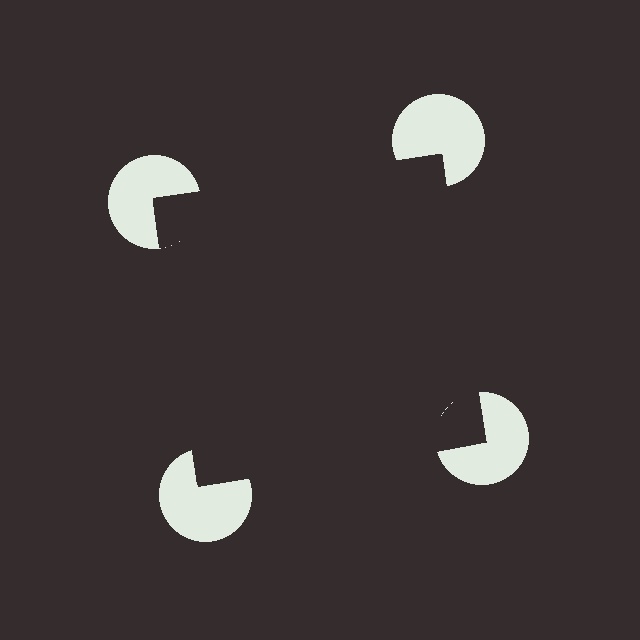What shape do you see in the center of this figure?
An illusory square — its edges are inferred from the aligned wedge cuts in the pac-man discs, not physically drawn.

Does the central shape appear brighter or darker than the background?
It typically appears slightly darker than the background, even though no actual brightness change is drawn.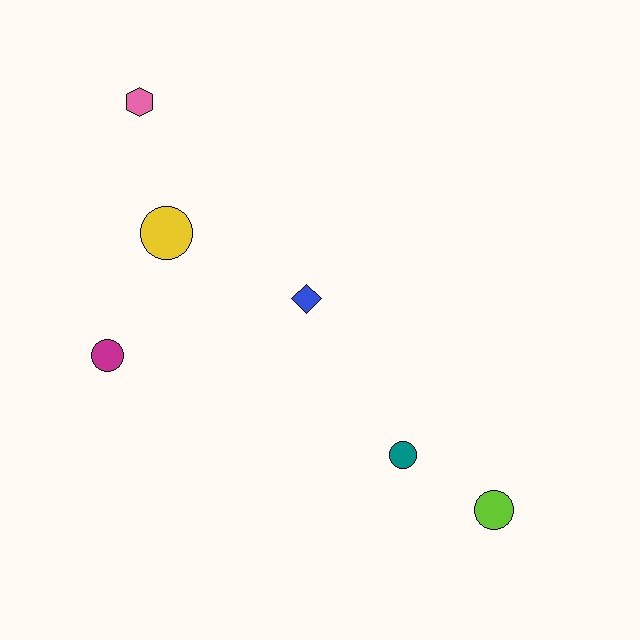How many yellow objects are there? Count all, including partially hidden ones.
There is 1 yellow object.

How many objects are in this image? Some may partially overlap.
There are 6 objects.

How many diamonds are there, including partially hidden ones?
There is 1 diamond.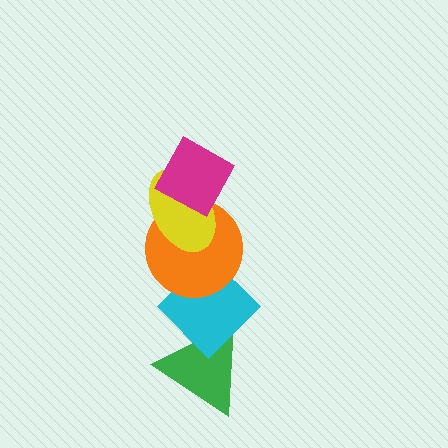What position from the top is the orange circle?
The orange circle is 3rd from the top.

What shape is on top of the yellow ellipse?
The magenta diamond is on top of the yellow ellipse.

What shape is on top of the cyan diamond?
The orange circle is on top of the cyan diamond.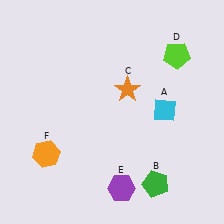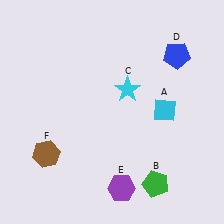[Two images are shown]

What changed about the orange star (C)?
In Image 1, C is orange. In Image 2, it changed to cyan.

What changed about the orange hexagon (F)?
In Image 1, F is orange. In Image 2, it changed to brown.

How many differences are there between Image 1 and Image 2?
There are 3 differences between the two images.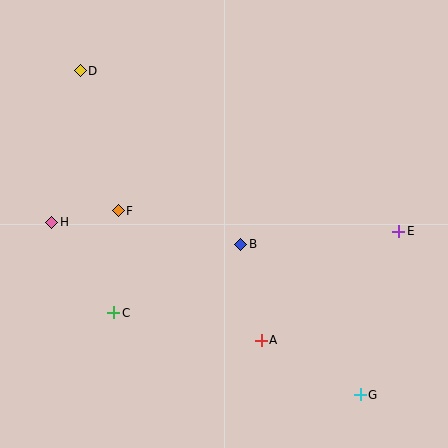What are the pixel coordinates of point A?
Point A is at (261, 340).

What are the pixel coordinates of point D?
Point D is at (80, 71).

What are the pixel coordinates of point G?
Point G is at (360, 395).